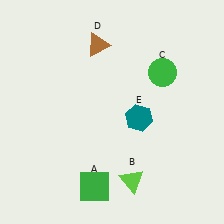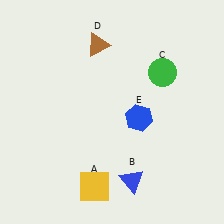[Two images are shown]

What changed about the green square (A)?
In Image 1, A is green. In Image 2, it changed to yellow.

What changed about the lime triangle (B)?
In Image 1, B is lime. In Image 2, it changed to blue.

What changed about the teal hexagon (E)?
In Image 1, E is teal. In Image 2, it changed to blue.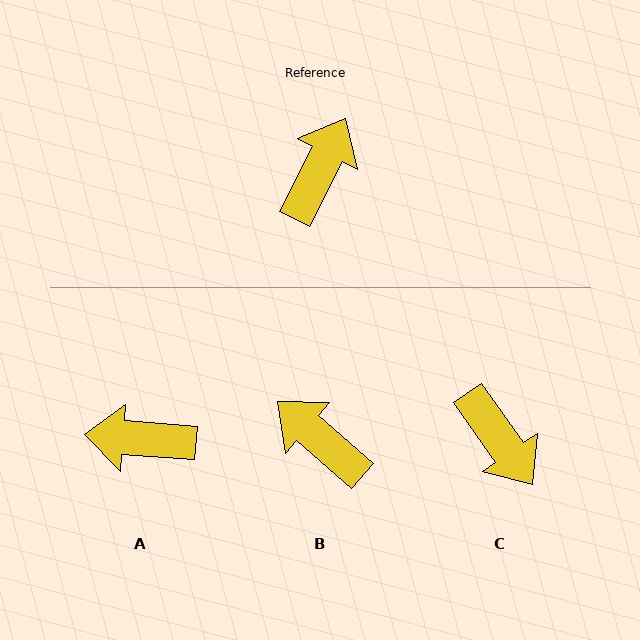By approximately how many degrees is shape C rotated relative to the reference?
Approximately 118 degrees clockwise.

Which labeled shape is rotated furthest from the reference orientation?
C, about 118 degrees away.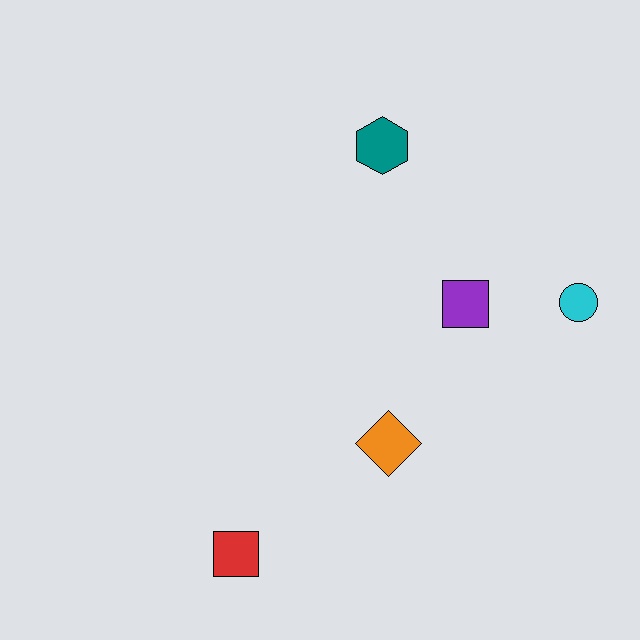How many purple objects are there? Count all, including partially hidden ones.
There is 1 purple object.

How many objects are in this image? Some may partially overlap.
There are 5 objects.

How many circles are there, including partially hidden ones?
There is 1 circle.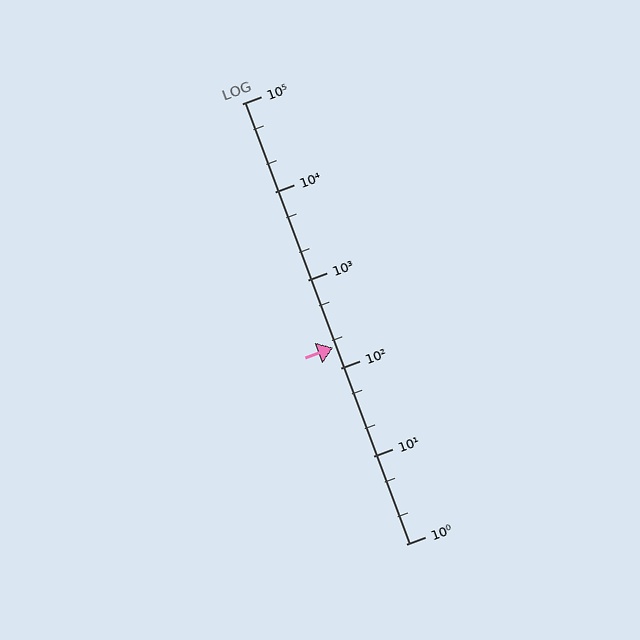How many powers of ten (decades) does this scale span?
The scale spans 5 decades, from 1 to 100000.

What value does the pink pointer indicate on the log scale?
The pointer indicates approximately 170.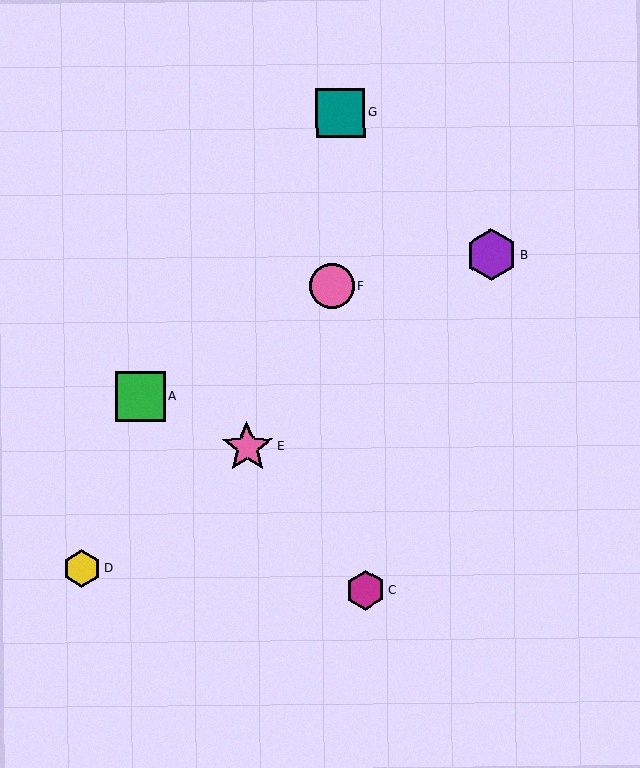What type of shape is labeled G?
Shape G is a teal square.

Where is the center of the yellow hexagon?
The center of the yellow hexagon is at (82, 569).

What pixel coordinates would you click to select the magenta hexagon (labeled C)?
Click at (365, 590) to select the magenta hexagon C.